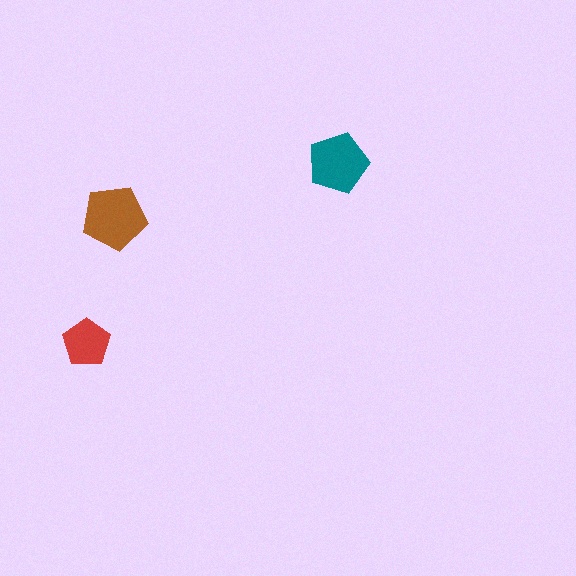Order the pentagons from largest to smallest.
the brown one, the teal one, the red one.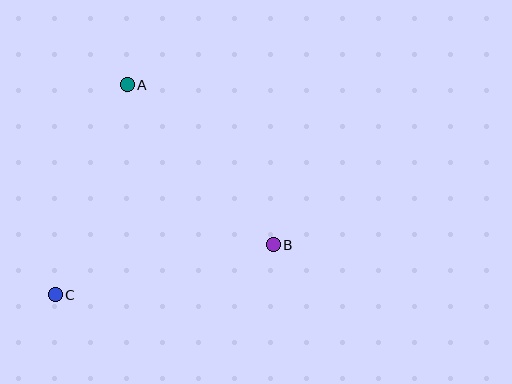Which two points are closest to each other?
Points A and B are closest to each other.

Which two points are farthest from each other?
Points B and C are farthest from each other.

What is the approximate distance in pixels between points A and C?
The distance between A and C is approximately 222 pixels.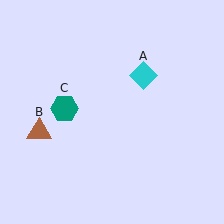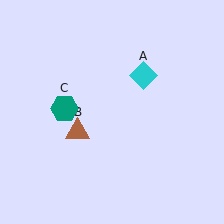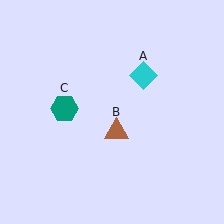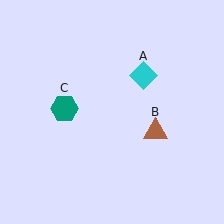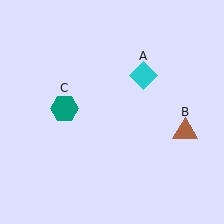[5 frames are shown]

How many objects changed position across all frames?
1 object changed position: brown triangle (object B).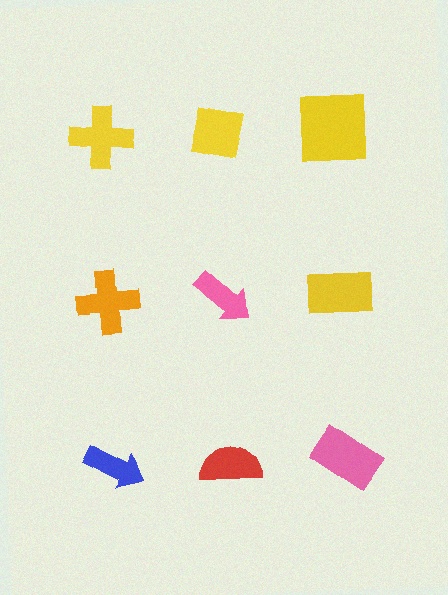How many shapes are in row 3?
3 shapes.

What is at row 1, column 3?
A yellow square.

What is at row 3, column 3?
A pink rectangle.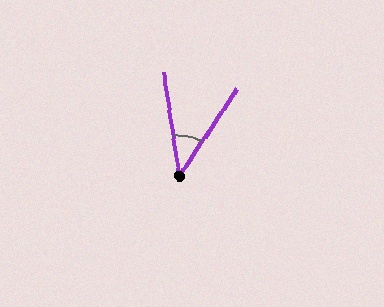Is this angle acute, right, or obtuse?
It is acute.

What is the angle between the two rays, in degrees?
Approximately 42 degrees.